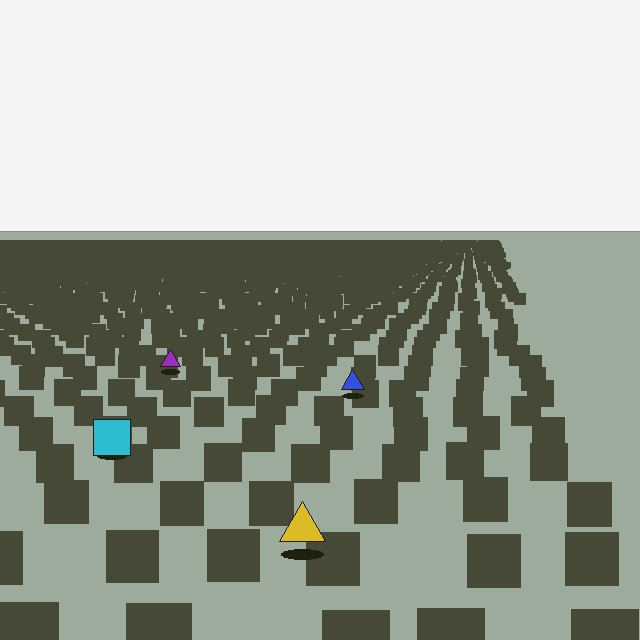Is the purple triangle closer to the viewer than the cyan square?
No. The cyan square is closer — you can tell from the texture gradient: the ground texture is coarser near it.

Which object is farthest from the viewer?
The purple triangle is farthest from the viewer. It appears smaller and the ground texture around it is denser.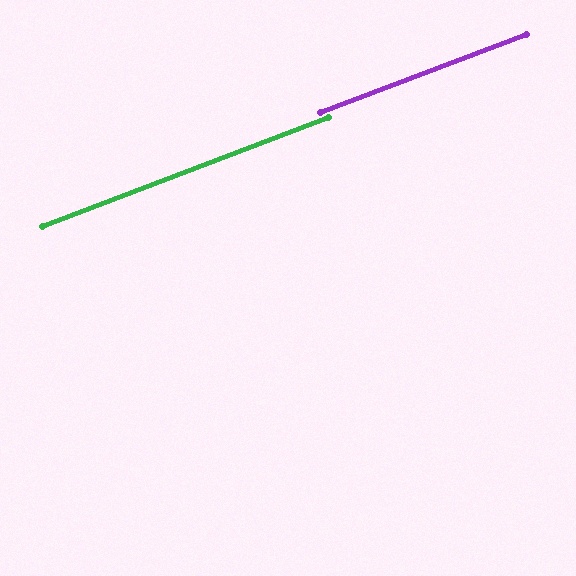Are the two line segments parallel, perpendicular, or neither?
Parallel — their directions differ by only 0.1°.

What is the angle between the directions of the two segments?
Approximately 0 degrees.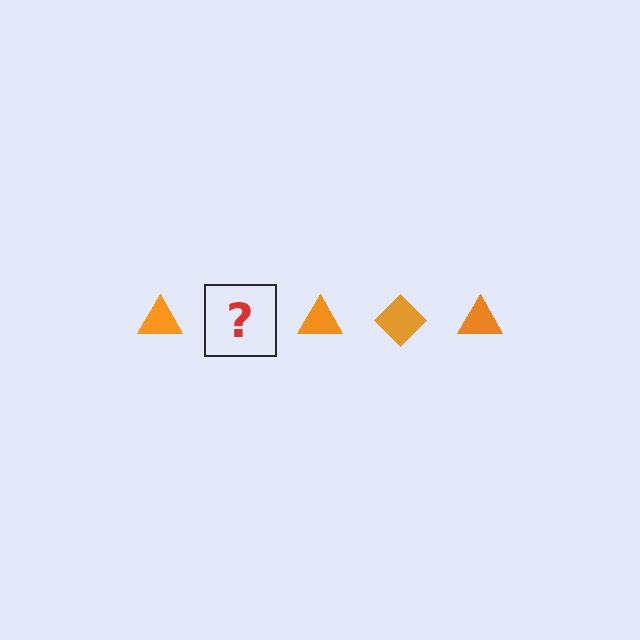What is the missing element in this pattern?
The missing element is an orange diamond.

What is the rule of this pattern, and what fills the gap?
The rule is that the pattern cycles through triangle, diamond shapes in orange. The gap should be filled with an orange diamond.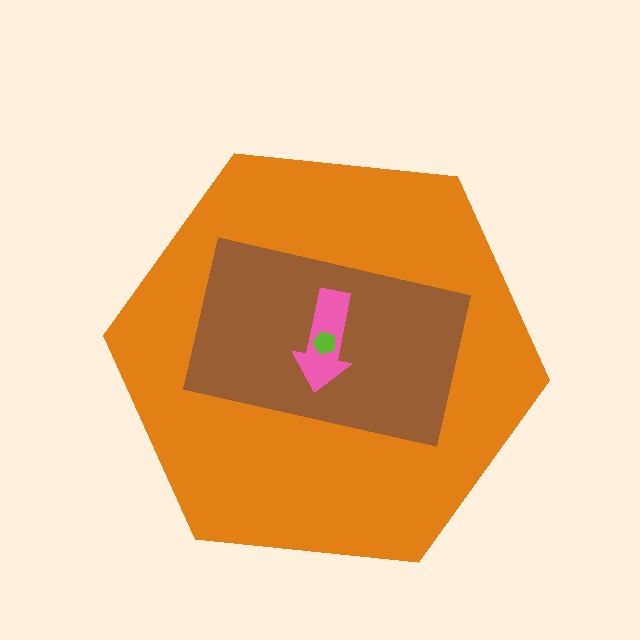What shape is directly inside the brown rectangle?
The pink arrow.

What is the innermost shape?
The lime pentagon.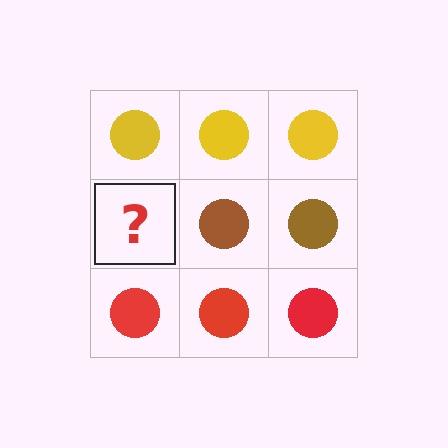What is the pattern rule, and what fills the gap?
The rule is that each row has a consistent color. The gap should be filled with a brown circle.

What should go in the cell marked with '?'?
The missing cell should contain a brown circle.